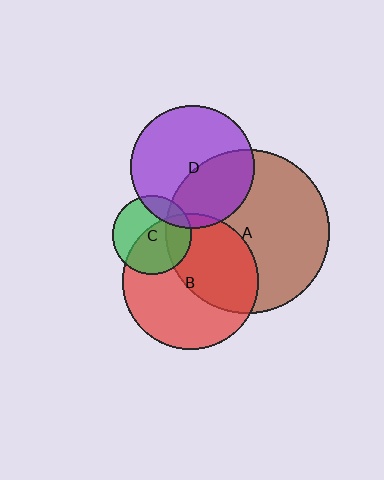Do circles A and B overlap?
Yes.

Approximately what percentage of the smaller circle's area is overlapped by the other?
Approximately 45%.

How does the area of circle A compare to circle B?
Approximately 1.5 times.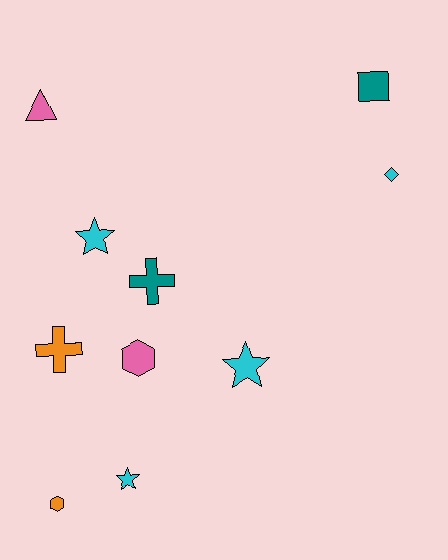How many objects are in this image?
There are 10 objects.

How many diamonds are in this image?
There is 1 diamond.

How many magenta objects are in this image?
There are no magenta objects.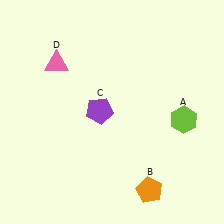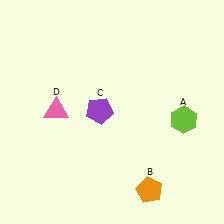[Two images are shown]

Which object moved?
The pink triangle (D) moved down.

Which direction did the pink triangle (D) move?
The pink triangle (D) moved down.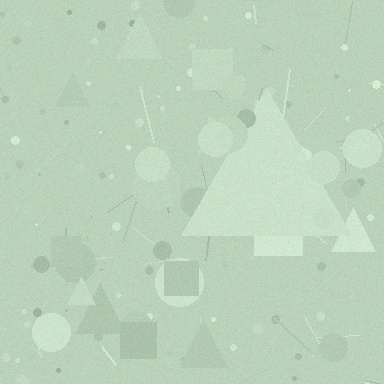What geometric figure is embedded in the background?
A triangle is embedded in the background.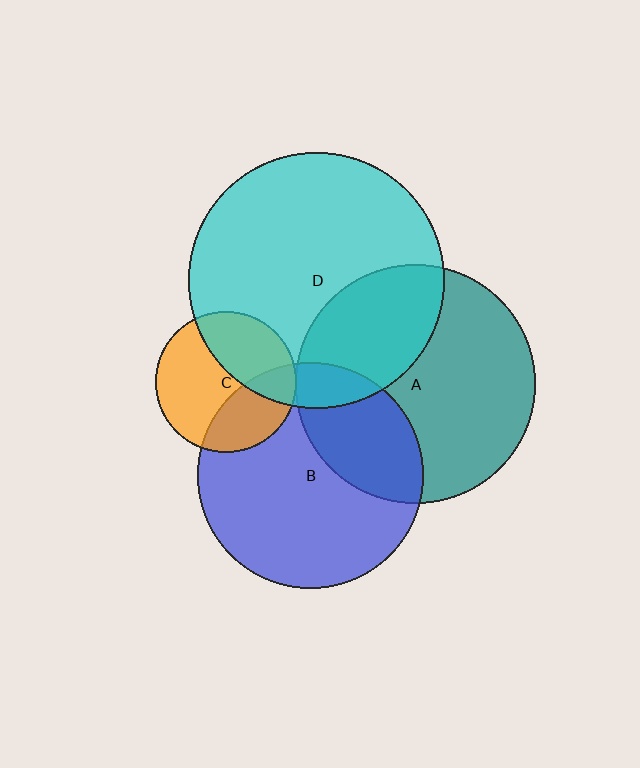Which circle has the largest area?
Circle D (cyan).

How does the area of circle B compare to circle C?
Approximately 2.6 times.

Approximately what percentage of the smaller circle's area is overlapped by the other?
Approximately 10%.